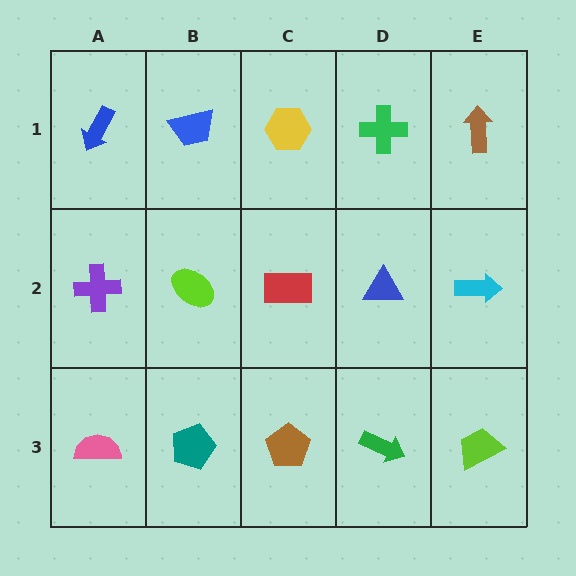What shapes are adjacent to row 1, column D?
A blue triangle (row 2, column D), a yellow hexagon (row 1, column C), a brown arrow (row 1, column E).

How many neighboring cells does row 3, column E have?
2.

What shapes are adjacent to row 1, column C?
A red rectangle (row 2, column C), a blue trapezoid (row 1, column B), a green cross (row 1, column D).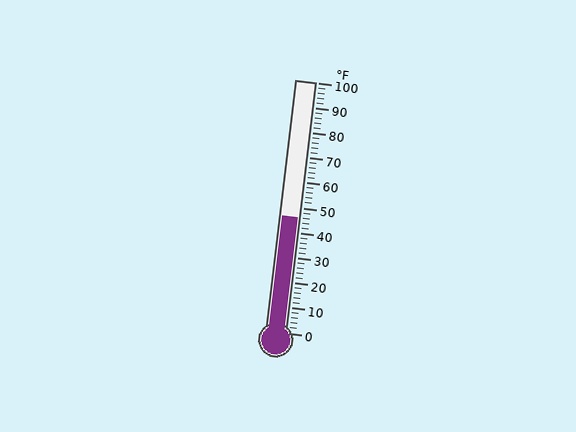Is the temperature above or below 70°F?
The temperature is below 70°F.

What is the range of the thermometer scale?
The thermometer scale ranges from 0°F to 100°F.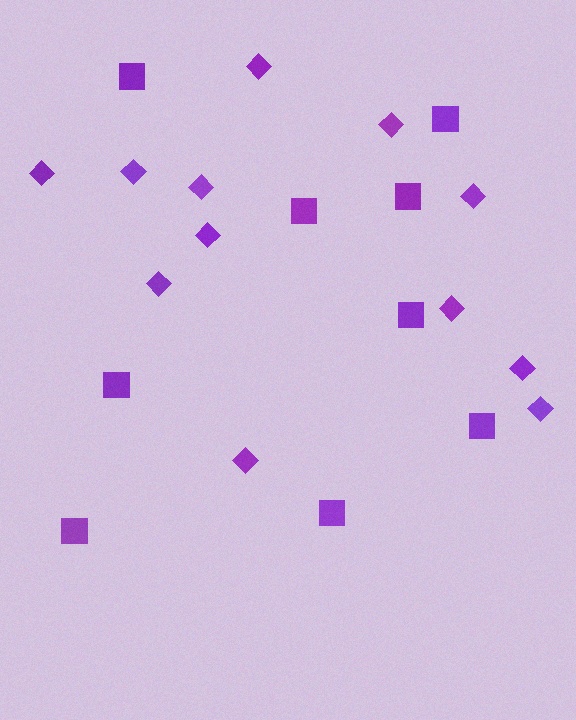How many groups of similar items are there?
There are 2 groups: one group of squares (9) and one group of diamonds (12).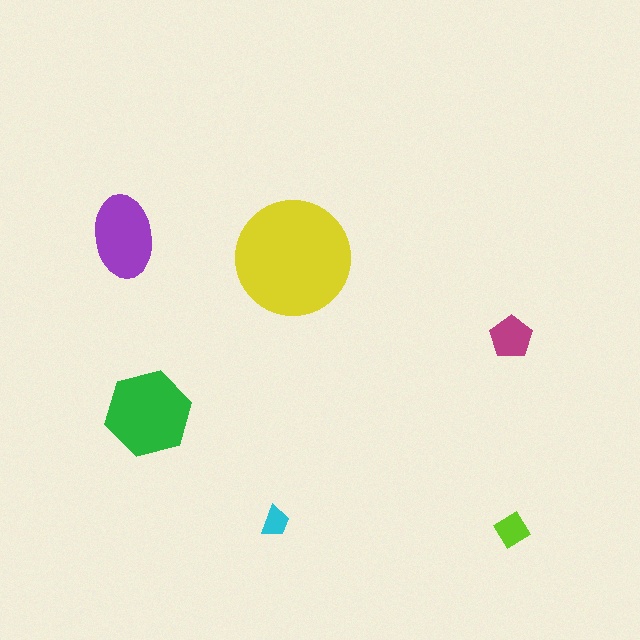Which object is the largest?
The yellow circle.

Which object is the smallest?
The cyan trapezoid.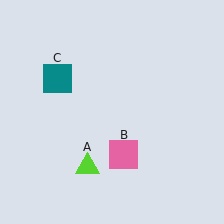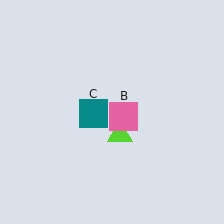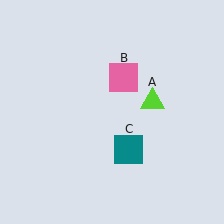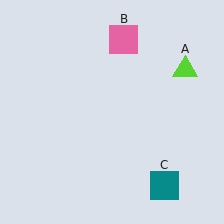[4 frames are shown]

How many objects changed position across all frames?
3 objects changed position: lime triangle (object A), pink square (object B), teal square (object C).